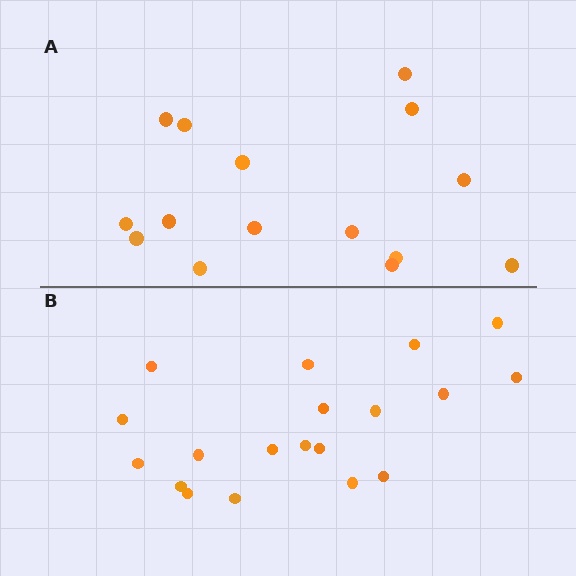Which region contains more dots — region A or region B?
Region B (the bottom region) has more dots.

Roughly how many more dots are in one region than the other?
Region B has about 4 more dots than region A.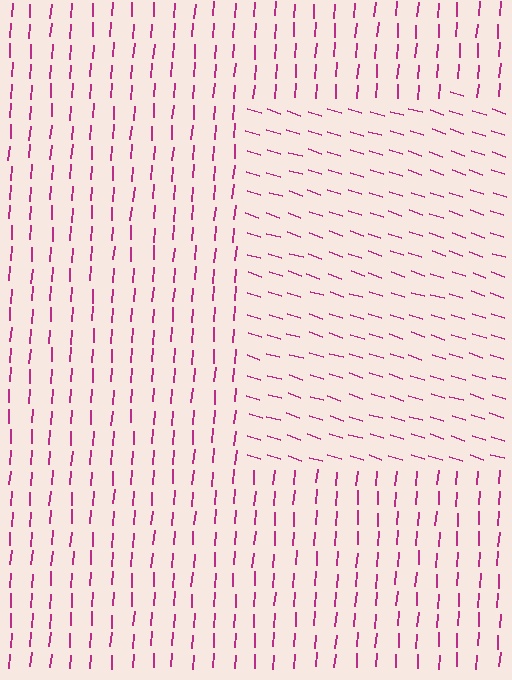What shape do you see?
I see a rectangle.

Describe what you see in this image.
The image is filled with small magenta line segments. A rectangle region in the image has lines oriented differently from the surrounding lines, creating a visible texture boundary.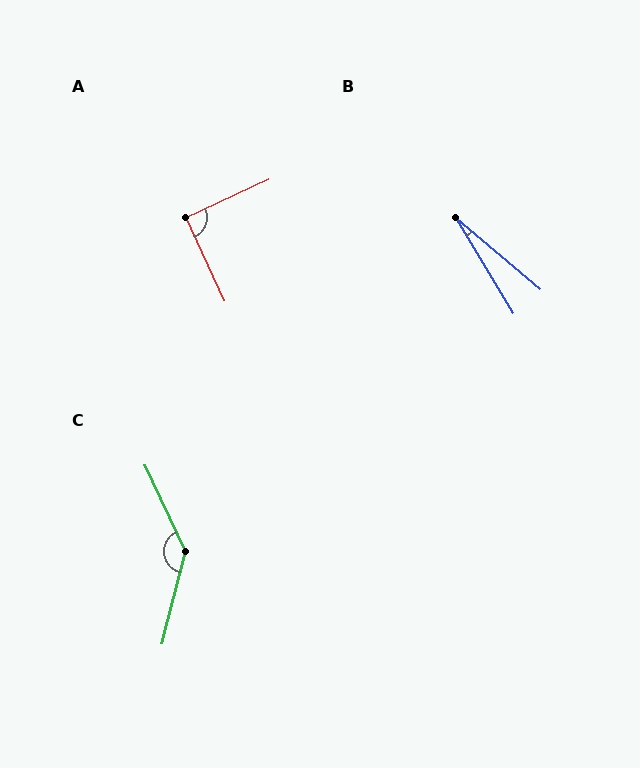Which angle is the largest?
C, at approximately 141 degrees.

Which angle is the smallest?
B, at approximately 19 degrees.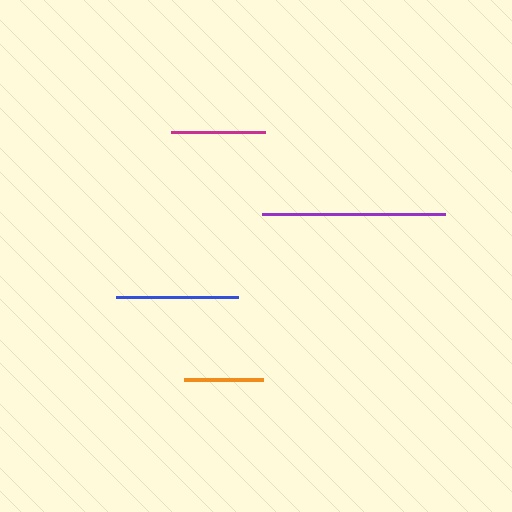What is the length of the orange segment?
The orange segment is approximately 79 pixels long.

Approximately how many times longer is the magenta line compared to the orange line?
The magenta line is approximately 1.2 times the length of the orange line.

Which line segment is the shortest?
The orange line is the shortest at approximately 79 pixels.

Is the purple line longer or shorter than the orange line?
The purple line is longer than the orange line.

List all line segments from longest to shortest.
From longest to shortest: purple, blue, magenta, orange.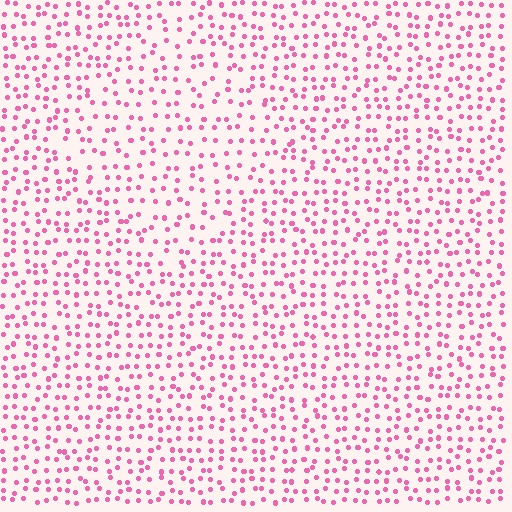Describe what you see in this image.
The image contains small pink elements arranged at two different densities. A diamond-shaped region is visible where the elements are less densely packed than the surrounding area.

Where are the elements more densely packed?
The elements are more densely packed outside the diamond boundary.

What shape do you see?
I see a diamond.